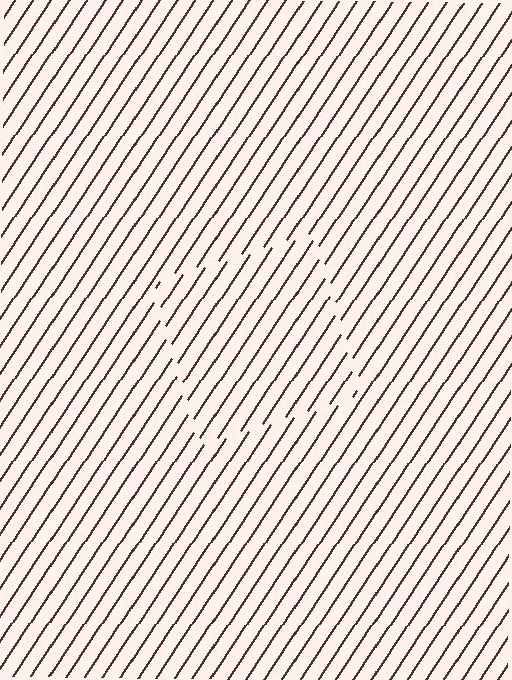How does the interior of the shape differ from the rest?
The interior of the shape contains the same grating, shifted by half a period — the contour is defined by the phase discontinuity where line-ends from the inner and outer gratings abut.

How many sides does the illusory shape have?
4 sides — the line-ends trace a square.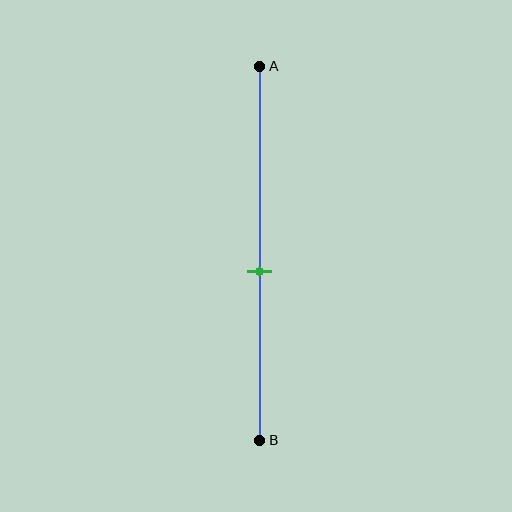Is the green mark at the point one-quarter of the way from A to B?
No, the mark is at about 55% from A, not at the 25% one-quarter point.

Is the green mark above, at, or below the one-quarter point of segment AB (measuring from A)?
The green mark is below the one-quarter point of segment AB.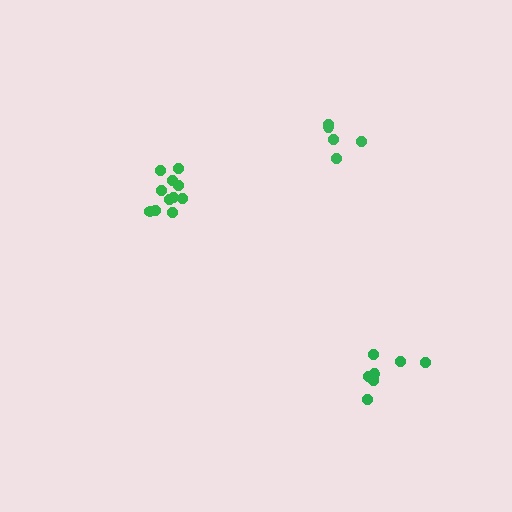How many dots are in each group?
Group 1: 11 dots, Group 2: 7 dots, Group 3: 5 dots (23 total).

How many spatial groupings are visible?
There are 3 spatial groupings.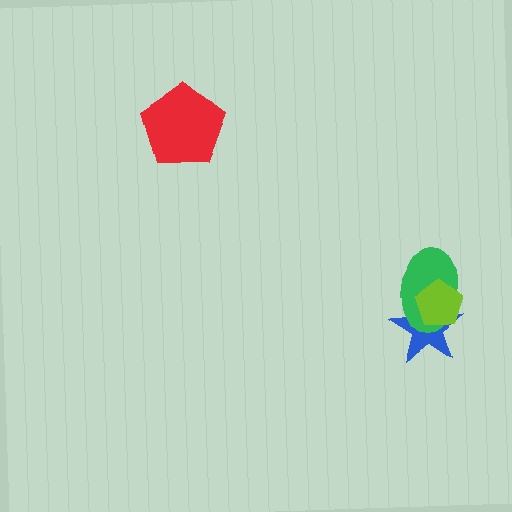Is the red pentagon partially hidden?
No, no other shape covers it.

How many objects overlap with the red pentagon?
0 objects overlap with the red pentagon.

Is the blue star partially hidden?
Yes, it is partially covered by another shape.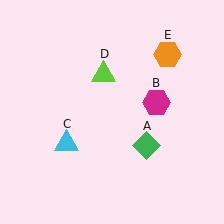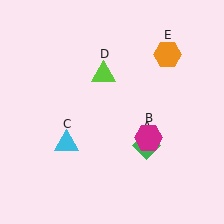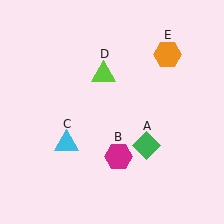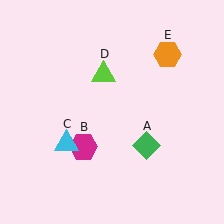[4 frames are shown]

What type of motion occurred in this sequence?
The magenta hexagon (object B) rotated clockwise around the center of the scene.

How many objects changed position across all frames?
1 object changed position: magenta hexagon (object B).